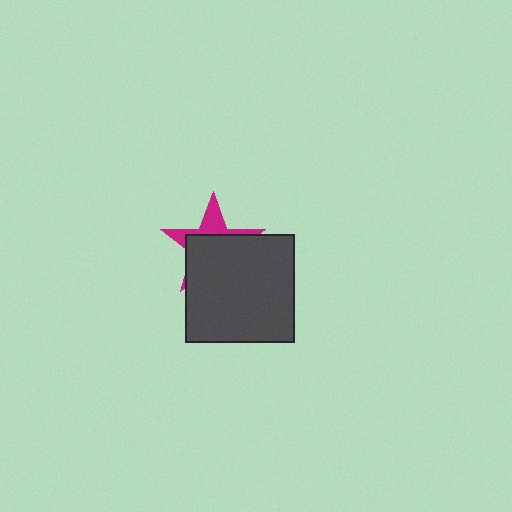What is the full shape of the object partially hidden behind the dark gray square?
The partially hidden object is a magenta star.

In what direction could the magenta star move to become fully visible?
The magenta star could move up. That would shift it out from behind the dark gray square entirely.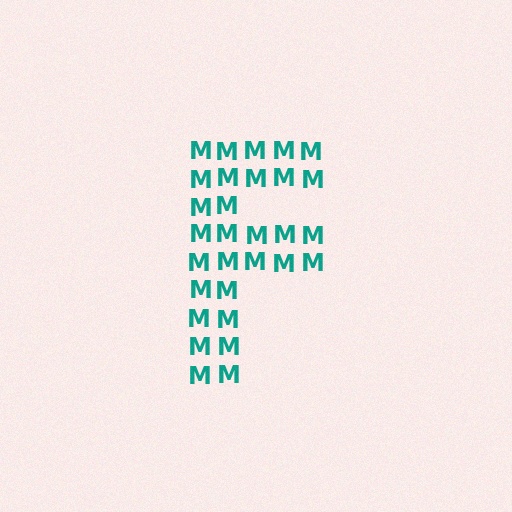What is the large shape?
The large shape is the letter F.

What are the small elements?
The small elements are letter M's.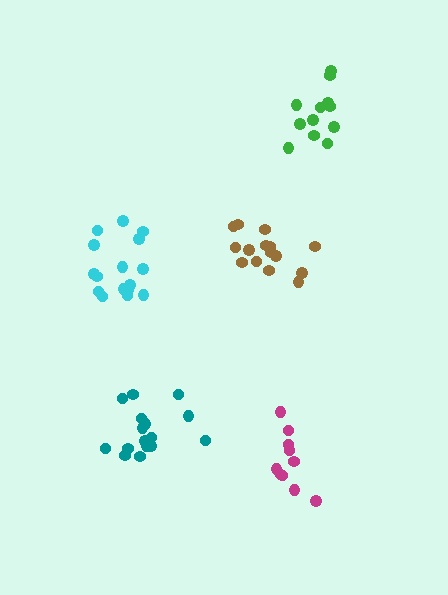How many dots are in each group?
Group 1: 16 dots, Group 2: 15 dots, Group 3: 10 dots, Group 4: 16 dots, Group 5: 12 dots (69 total).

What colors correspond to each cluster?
The clusters are colored: teal, brown, magenta, cyan, green.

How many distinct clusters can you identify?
There are 5 distinct clusters.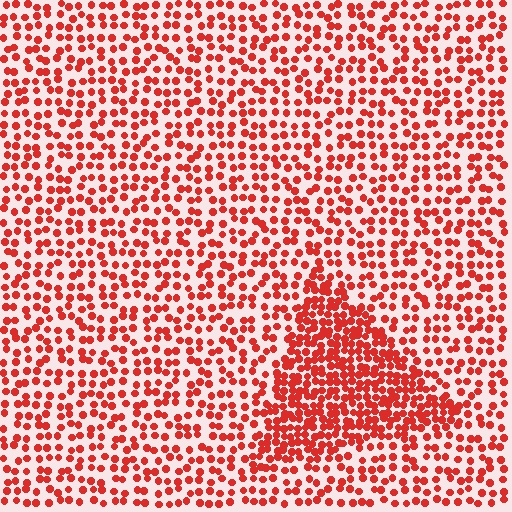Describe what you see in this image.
The image contains small red elements arranged at two different densities. A triangle-shaped region is visible where the elements are more densely packed than the surrounding area.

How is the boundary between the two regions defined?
The boundary is defined by a change in element density (approximately 2.0x ratio). All elements are the same color, size, and shape.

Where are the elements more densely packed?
The elements are more densely packed inside the triangle boundary.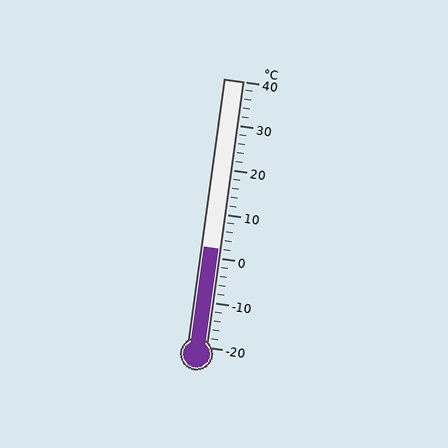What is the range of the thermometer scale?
The thermometer scale ranges from -20°C to 40°C.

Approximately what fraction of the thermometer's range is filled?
The thermometer is filled to approximately 35% of its range.